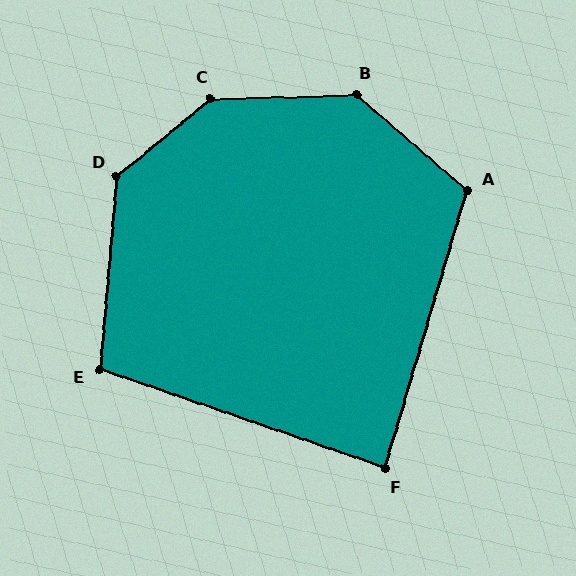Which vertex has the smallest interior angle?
F, at approximately 88 degrees.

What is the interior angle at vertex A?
Approximately 114 degrees (obtuse).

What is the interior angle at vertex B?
Approximately 138 degrees (obtuse).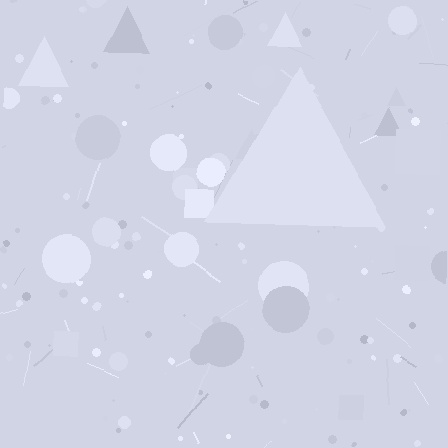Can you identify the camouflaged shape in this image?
The camouflaged shape is a triangle.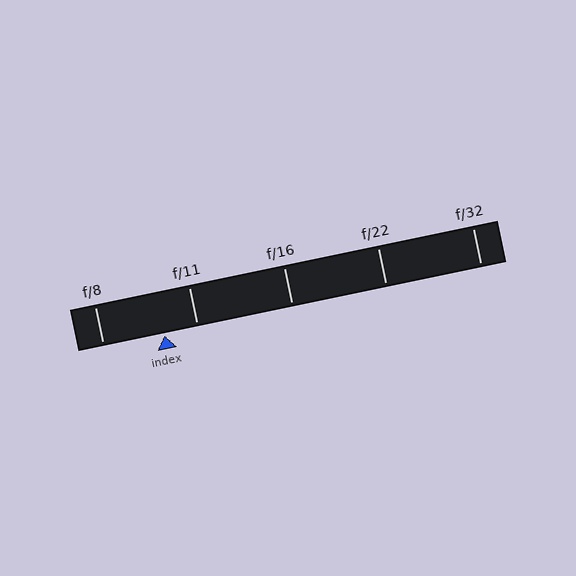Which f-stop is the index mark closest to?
The index mark is closest to f/11.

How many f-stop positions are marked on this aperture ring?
There are 5 f-stop positions marked.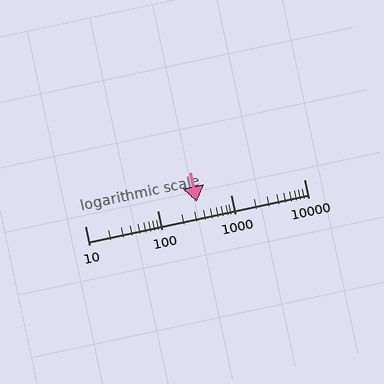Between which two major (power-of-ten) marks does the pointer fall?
The pointer is between 100 and 1000.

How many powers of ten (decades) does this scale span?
The scale spans 3 decades, from 10 to 10000.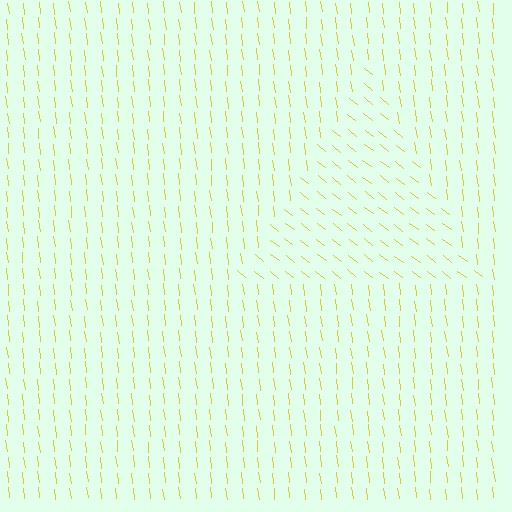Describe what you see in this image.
The image is filled with small yellow line segments. A triangle region in the image has lines oriented differently from the surrounding lines, creating a visible texture boundary.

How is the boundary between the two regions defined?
The boundary is defined purely by a change in line orientation (approximately 45 degrees difference). All lines are the same color and thickness.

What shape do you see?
I see a triangle.